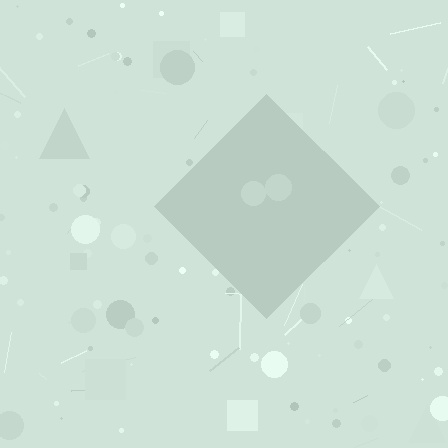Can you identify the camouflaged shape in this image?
The camouflaged shape is a diamond.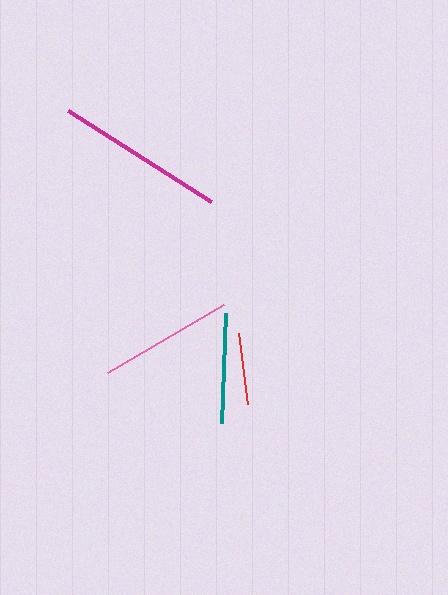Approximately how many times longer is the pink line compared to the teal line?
The pink line is approximately 1.2 times the length of the teal line.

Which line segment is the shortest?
The red line is the shortest at approximately 71 pixels.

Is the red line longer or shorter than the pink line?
The pink line is longer than the red line.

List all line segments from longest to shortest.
From longest to shortest: magenta, pink, teal, red.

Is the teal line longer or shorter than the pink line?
The pink line is longer than the teal line.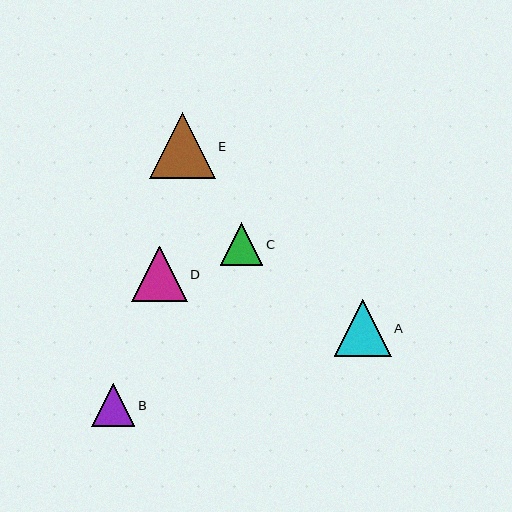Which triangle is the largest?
Triangle E is the largest with a size of approximately 66 pixels.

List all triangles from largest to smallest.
From largest to smallest: E, A, D, B, C.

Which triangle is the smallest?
Triangle C is the smallest with a size of approximately 43 pixels.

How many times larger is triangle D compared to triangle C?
Triangle D is approximately 1.3 times the size of triangle C.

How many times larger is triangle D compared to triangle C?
Triangle D is approximately 1.3 times the size of triangle C.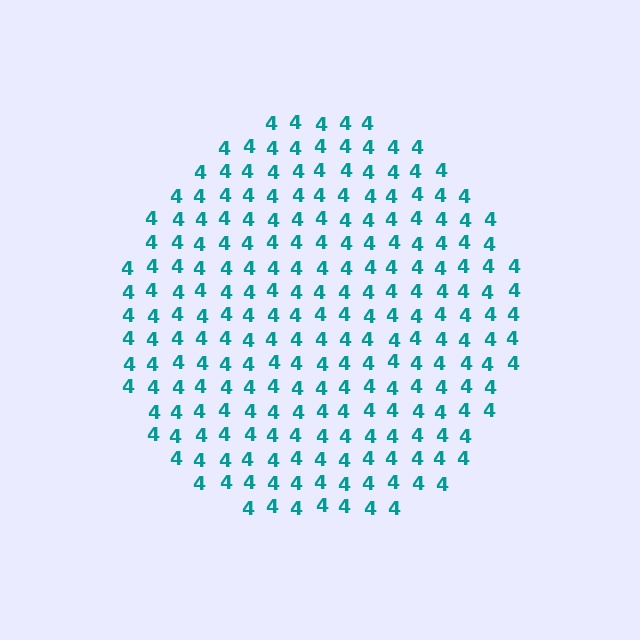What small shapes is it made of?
It is made of small digit 4's.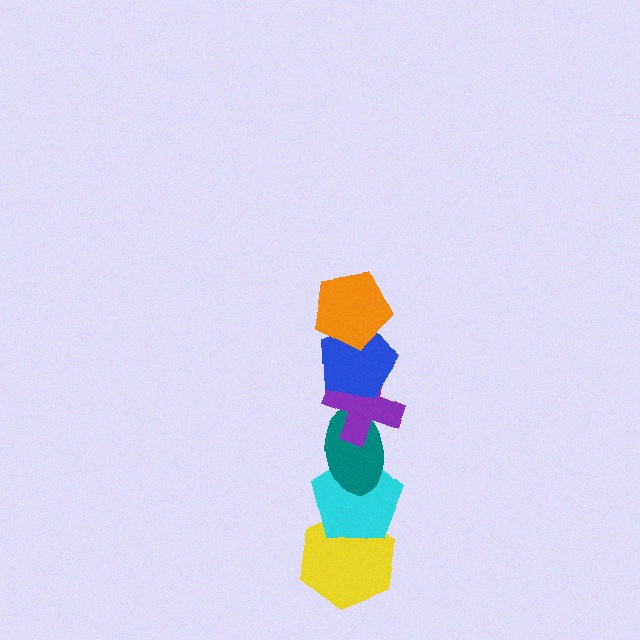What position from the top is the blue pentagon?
The blue pentagon is 2nd from the top.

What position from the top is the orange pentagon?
The orange pentagon is 1st from the top.